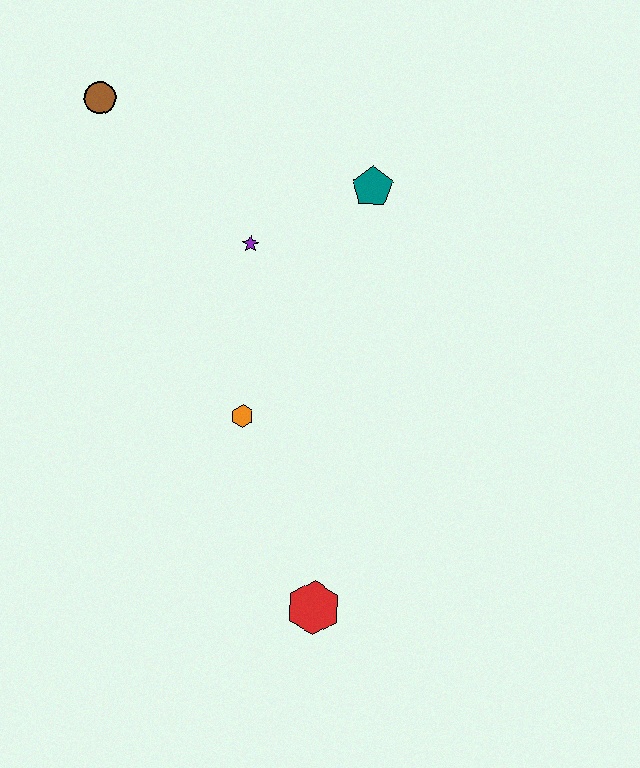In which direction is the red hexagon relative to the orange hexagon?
The red hexagon is below the orange hexagon.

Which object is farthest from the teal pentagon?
The red hexagon is farthest from the teal pentagon.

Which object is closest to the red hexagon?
The orange hexagon is closest to the red hexagon.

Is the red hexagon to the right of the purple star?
Yes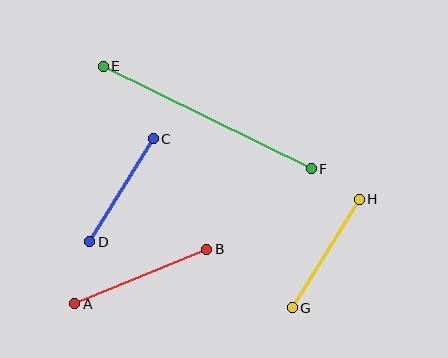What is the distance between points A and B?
The distance is approximately 143 pixels.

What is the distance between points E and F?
The distance is approximately 232 pixels.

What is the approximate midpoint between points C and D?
The midpoint is at approximately (121, 190) pixels.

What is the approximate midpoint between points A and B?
The midpoint is at approximately (141, 277) pixels.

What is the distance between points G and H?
The distance is approximately 128 pixels.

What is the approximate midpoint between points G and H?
The midpoint is at approximately (326, 253) pixels.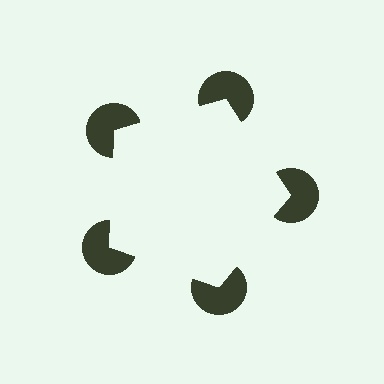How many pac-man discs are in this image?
There are 5 — one at each vertex of the illusory pentagon.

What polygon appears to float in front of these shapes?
An illusory pentagon — its edges are inferred from the aligned wedge cuts in the pac-man discs, not physically drawn.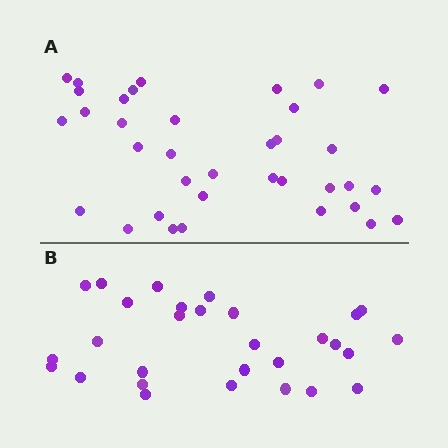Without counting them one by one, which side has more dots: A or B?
Region A (the top region) has more dots.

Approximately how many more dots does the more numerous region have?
Region A has roughly 8 or so more dots than region B.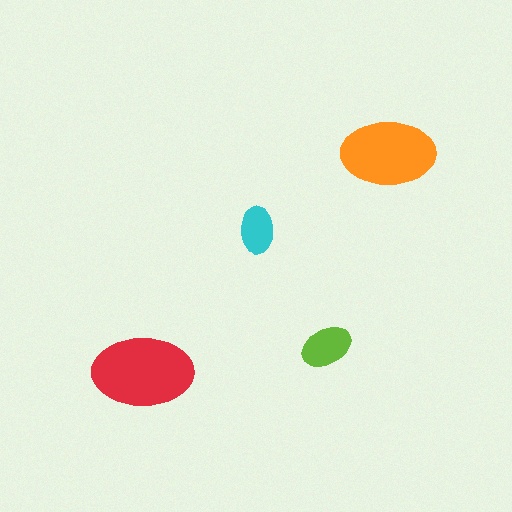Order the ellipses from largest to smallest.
the red one, the orange one, the lime one, the cyan one.